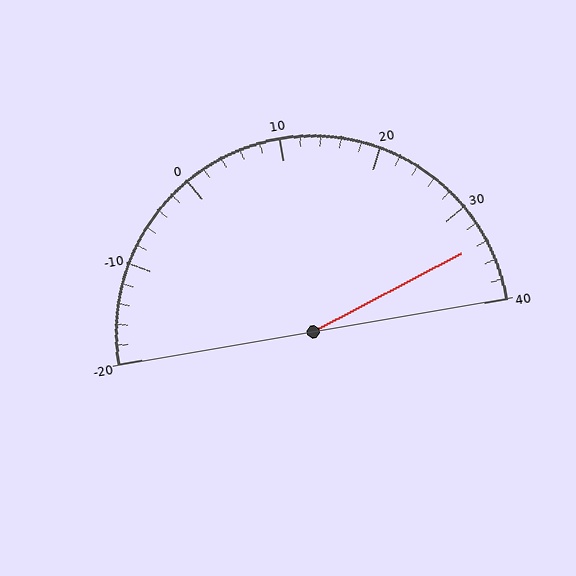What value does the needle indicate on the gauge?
The needle indicates approximately 34.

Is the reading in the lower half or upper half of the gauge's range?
The reading is in the upper half of the range (-20 to 40).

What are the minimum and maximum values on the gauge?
The gauge ranges from -20 to 40.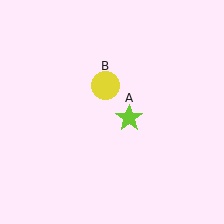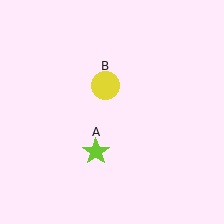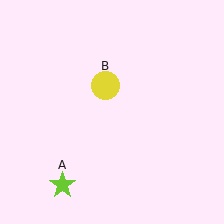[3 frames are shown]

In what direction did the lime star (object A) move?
The lime star (object A) moved down and to the left.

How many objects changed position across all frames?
1 object changed position: lime star (object A).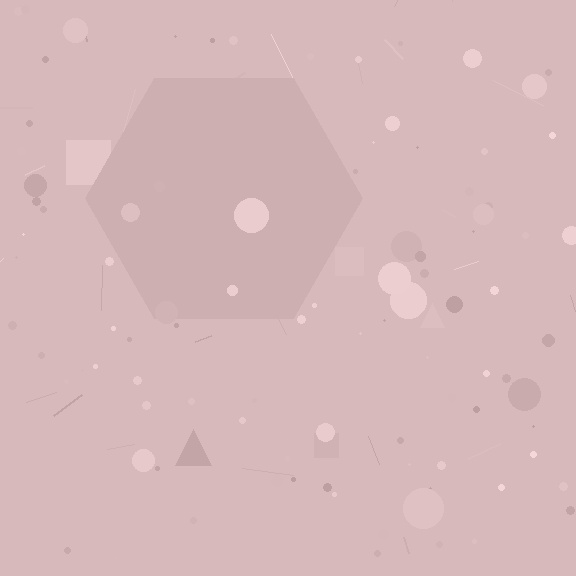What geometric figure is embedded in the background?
A hexagon is embedded in the background.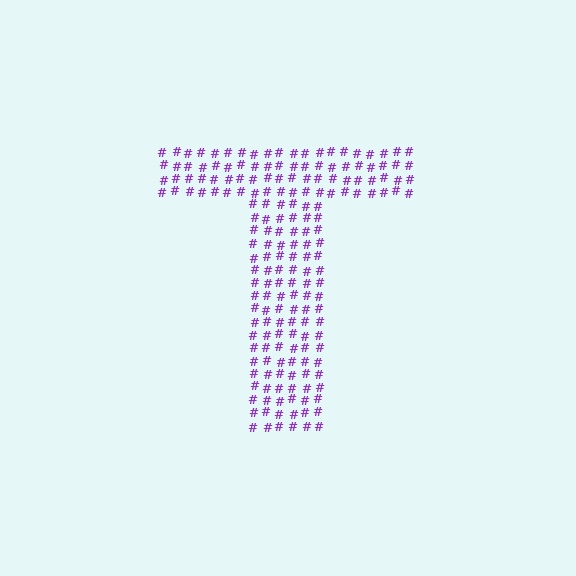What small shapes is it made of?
It is made of small hash symbols.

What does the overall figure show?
The overall figure shows the letter T.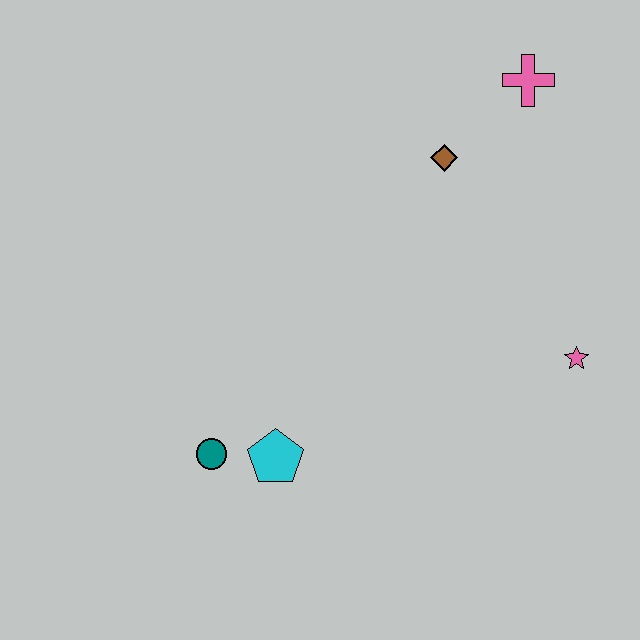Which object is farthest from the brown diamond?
The teal circle is farthest from the brown diamond.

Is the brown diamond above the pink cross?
No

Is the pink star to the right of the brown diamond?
Yes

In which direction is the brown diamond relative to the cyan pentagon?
The brown diamond is above the cyan pentagon.